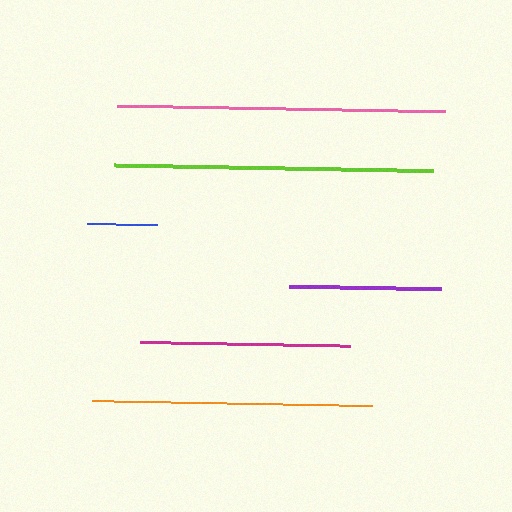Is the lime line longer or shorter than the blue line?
The lime line is longer than the blue line.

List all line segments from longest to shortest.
From longest to shortest: pink, lime, orange, magenta, purple, blue.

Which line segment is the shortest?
The blue line is the shortest at approximately 71 pixels.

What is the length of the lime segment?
The lime segment is approximately 319 pixels long.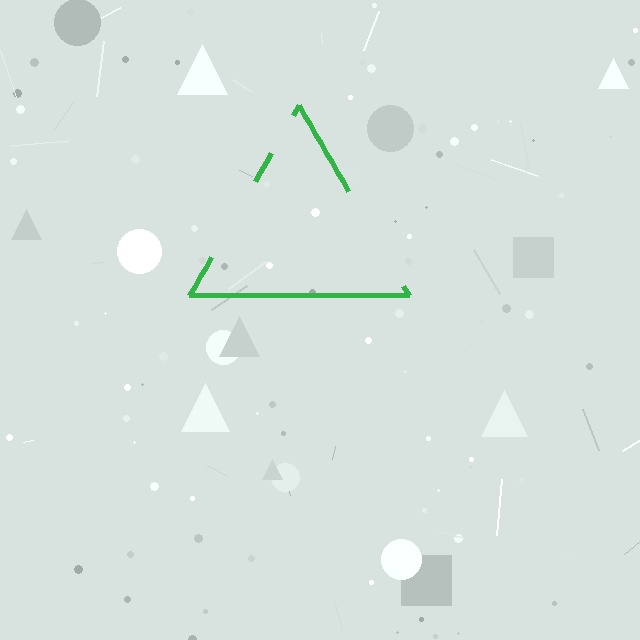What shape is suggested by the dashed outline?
The dashed outline suggests a triangle.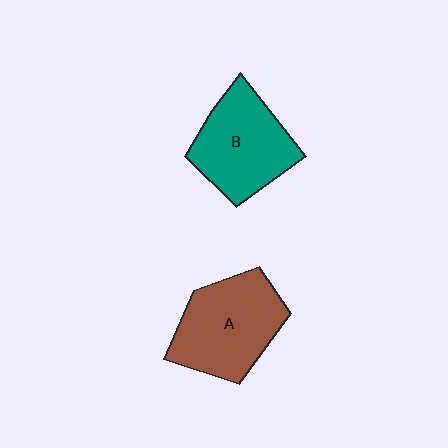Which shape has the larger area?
Shape A (brown).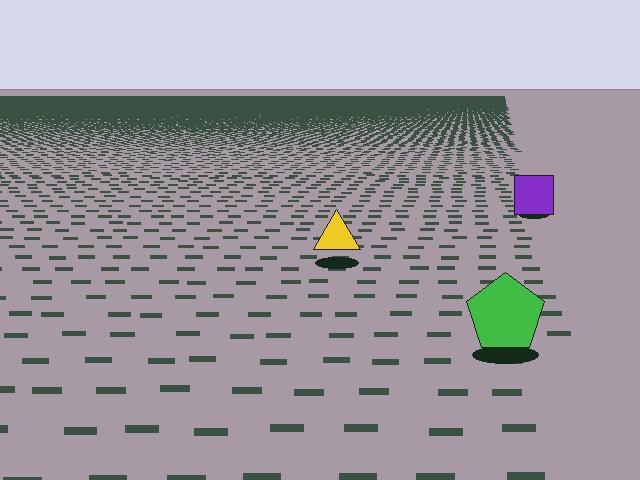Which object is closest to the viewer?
The green pentagon is closest. The texture marks near it are larger and more spread out.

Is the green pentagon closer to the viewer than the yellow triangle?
Yes. The green pentagon is closer — you can tell from the texture gradient: the ground texture is coarser near it.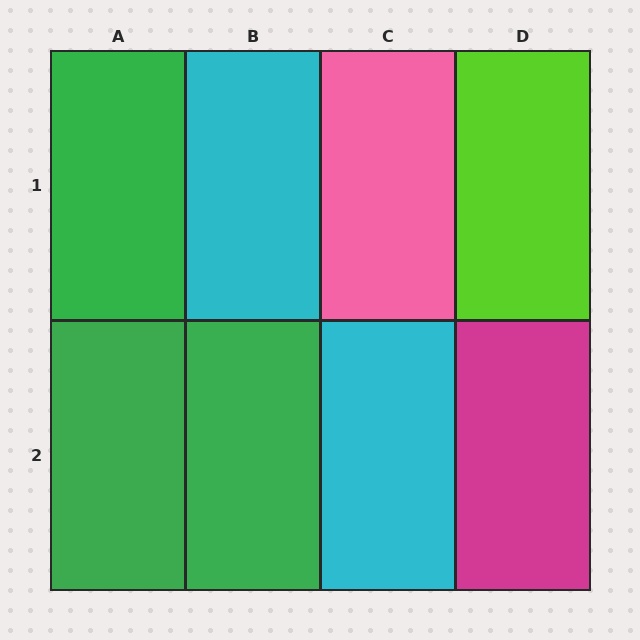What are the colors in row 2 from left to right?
Green, green, cyan, magenta.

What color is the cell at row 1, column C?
Pink.